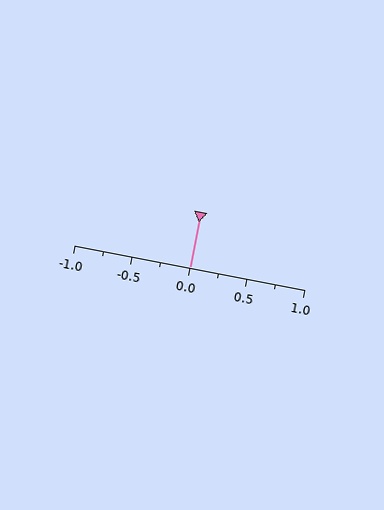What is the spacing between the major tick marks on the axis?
The major ticks are spaced 0.5 apart.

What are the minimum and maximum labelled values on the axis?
The axis runs from -1.0 to 1.0.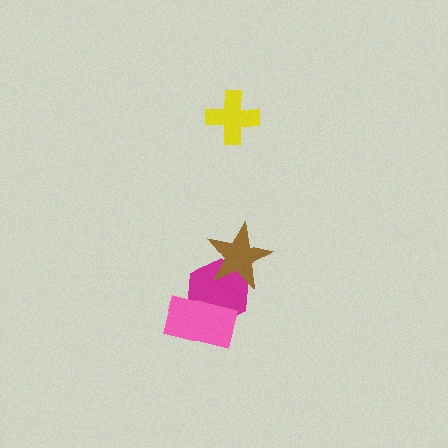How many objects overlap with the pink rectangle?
1 object overlaps with the pink rectangle.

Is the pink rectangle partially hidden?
No, no other shape covers it.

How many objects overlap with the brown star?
1 object overlaps with the brown star.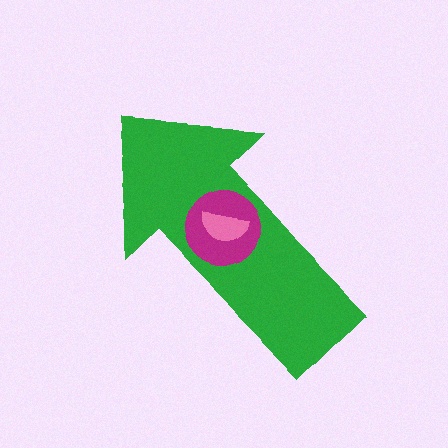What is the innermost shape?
The pink semicircle.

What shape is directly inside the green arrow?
The magenta circle.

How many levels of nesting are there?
3.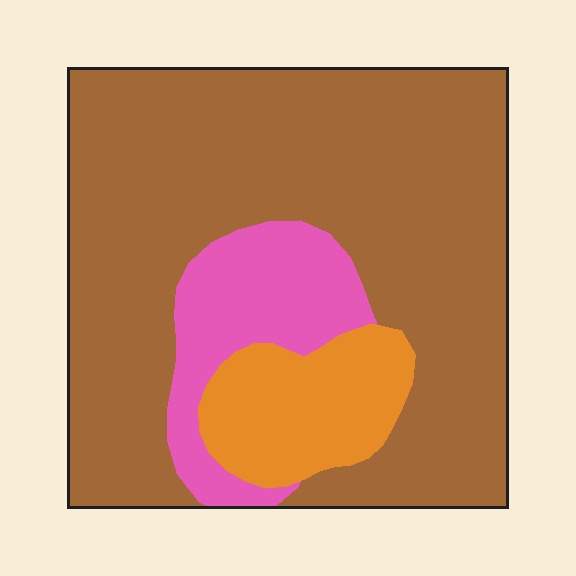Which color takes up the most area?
Brown, at roughly 75%.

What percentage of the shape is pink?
Pink covers about 15% of the shape.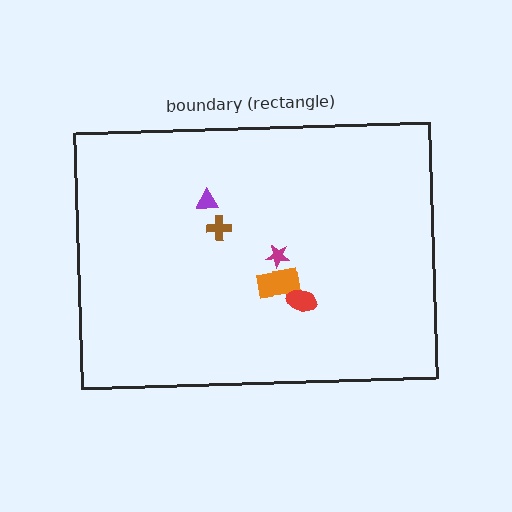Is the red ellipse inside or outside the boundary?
Inside.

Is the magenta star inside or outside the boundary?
Inside.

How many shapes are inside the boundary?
5 inside, 0 outside.